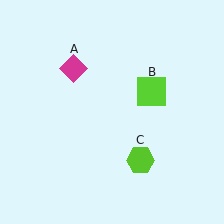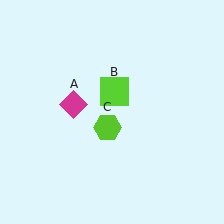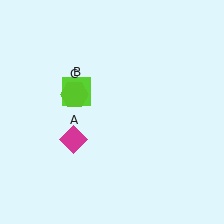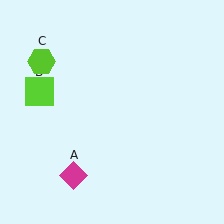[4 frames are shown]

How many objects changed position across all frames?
3 objects changed position: magenta diamond (object A), lime square (object B), lime hexagon (object C).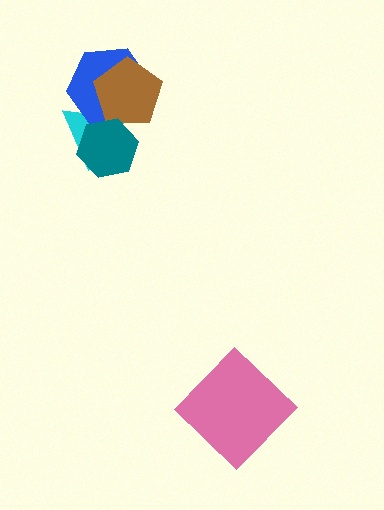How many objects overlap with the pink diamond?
0 objects overlap with the pink diamond.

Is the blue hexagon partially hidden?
Yes, it is partially covered by another shape.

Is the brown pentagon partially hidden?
Yes, it is partially covered by another shape.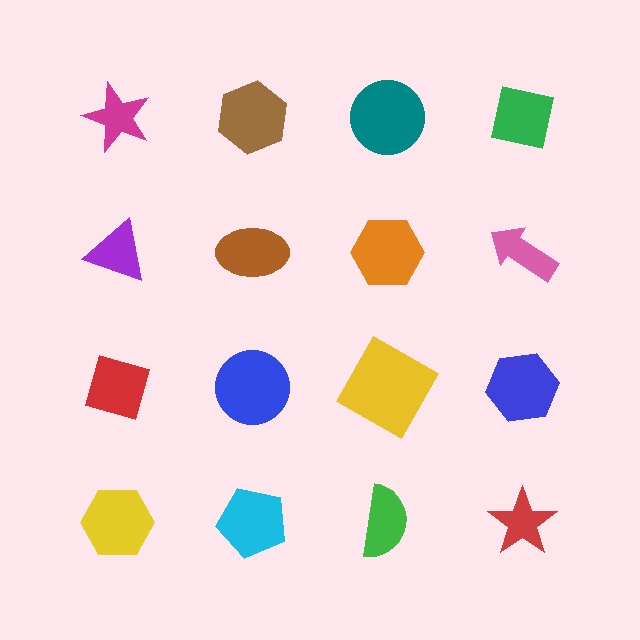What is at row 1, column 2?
A brown hexagon.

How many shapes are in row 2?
4 shapes.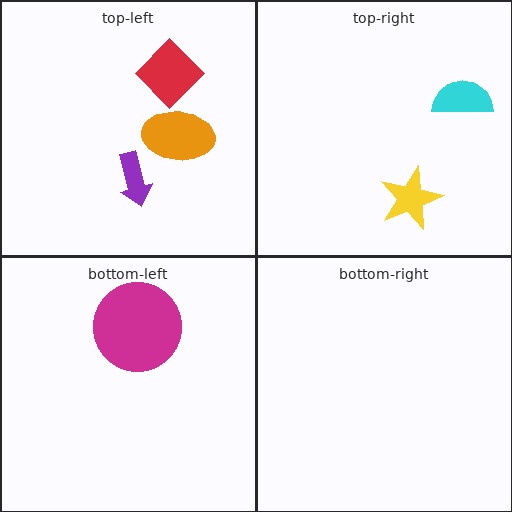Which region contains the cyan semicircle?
The top-right region.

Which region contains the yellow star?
The top-right region.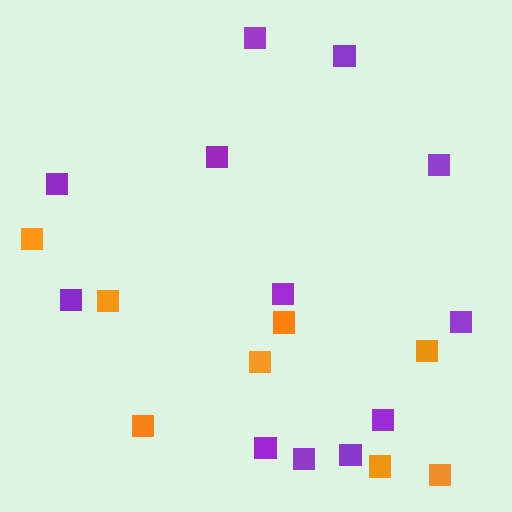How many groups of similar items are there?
There are 2 groups: one group of purple squares (12) and one group of orange squares (8).